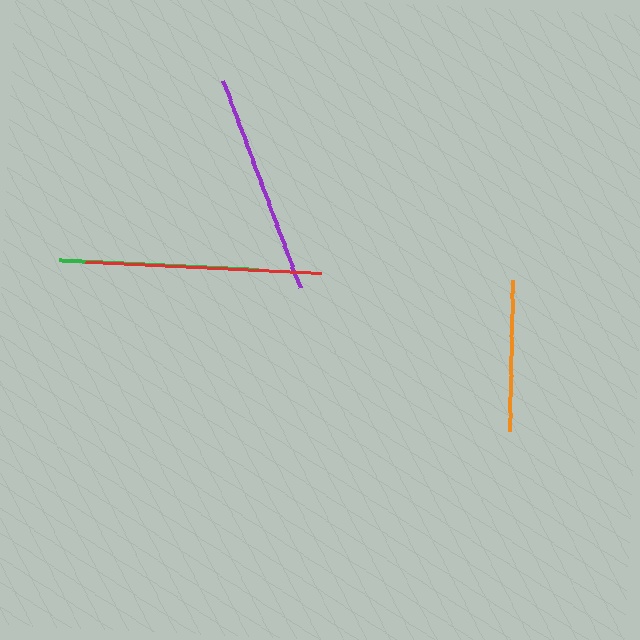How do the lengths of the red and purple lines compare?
The red and purple lines are approximately the same length.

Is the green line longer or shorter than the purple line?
The purple line is longer than the green line.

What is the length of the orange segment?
The orange segment is approximately 151 pixels long.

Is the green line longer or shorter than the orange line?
The green line is longer than the orange line.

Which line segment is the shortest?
The orange line is the shortest at approximately 151 pixels.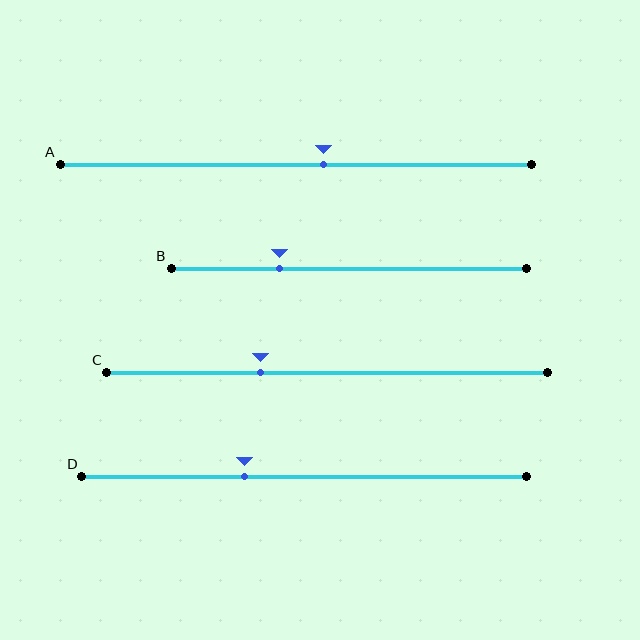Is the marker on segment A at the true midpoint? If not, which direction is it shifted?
No, the marker on segment A is shifted to the right by about 6% of the segment length.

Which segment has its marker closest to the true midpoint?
Segment A has its marker closest to the true midpoint.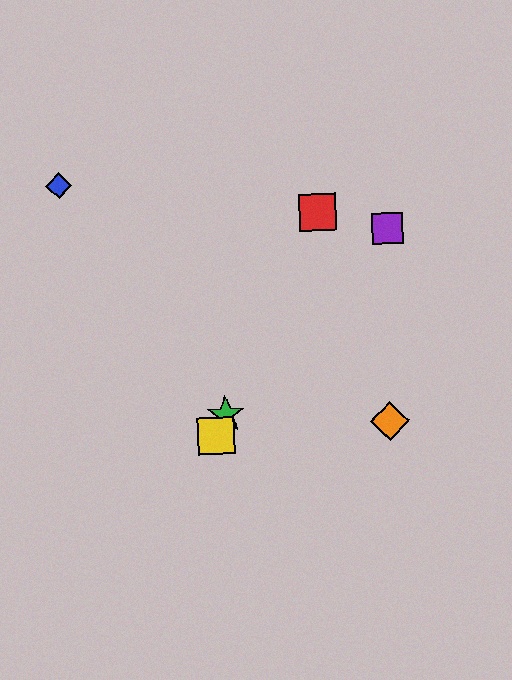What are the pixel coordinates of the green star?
The green star is at (226, 414).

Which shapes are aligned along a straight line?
The red square, the green star, the yellow square are aligned along a straight line.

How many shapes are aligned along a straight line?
3 shapes (the red square, the green star, the yellow square) are aligned along a straight line.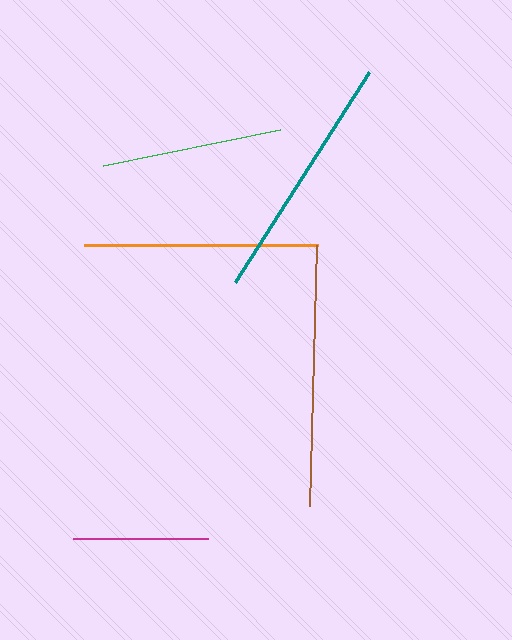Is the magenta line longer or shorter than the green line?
The green line is longer than the magenta line.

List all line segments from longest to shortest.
From longest to shortest: brown, teal, orange, green, magenta.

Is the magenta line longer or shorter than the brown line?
The brown line is longer than the magenta line.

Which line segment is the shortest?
The magenta line is the shortest at approximately 135 pixels.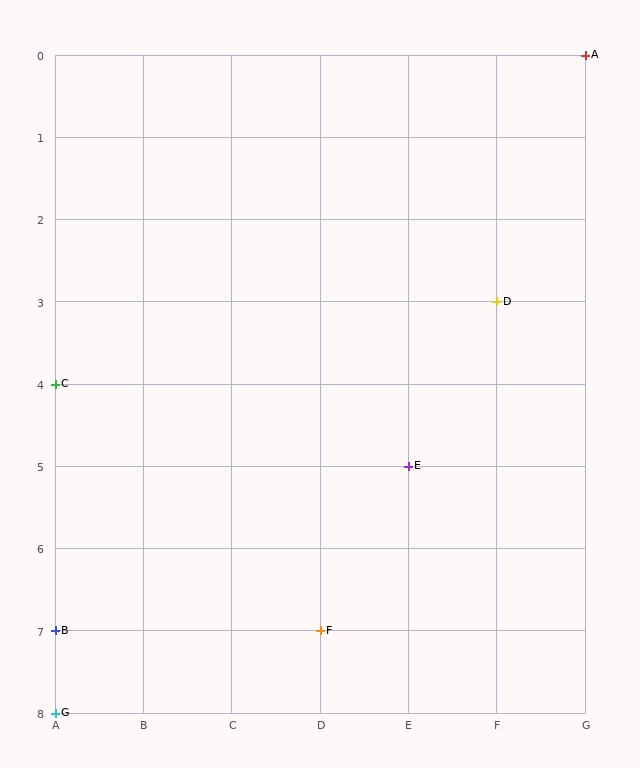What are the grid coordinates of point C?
Point C is at grid coordinates (A, 4).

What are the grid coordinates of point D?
Point D is at grid coordinates (F, 3).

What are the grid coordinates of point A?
Point A is at grid coordinates (G, 0).